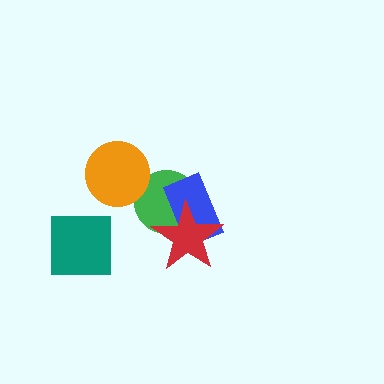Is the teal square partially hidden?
No, no other shape covers it.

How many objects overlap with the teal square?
0 objects overlap with the teal square.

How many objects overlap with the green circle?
3 objects overlap with the green circle.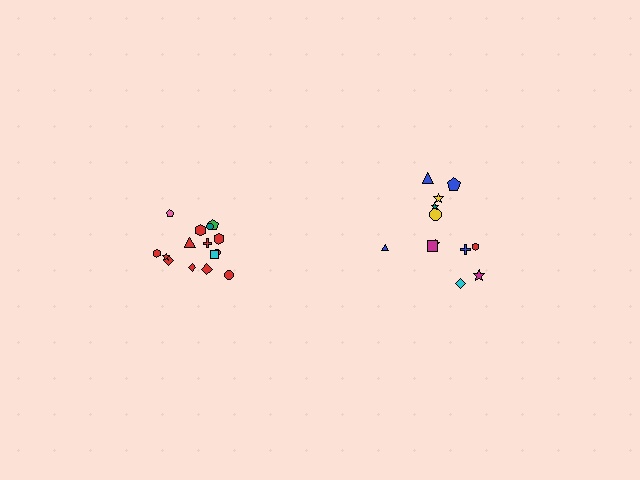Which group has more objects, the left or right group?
The left group.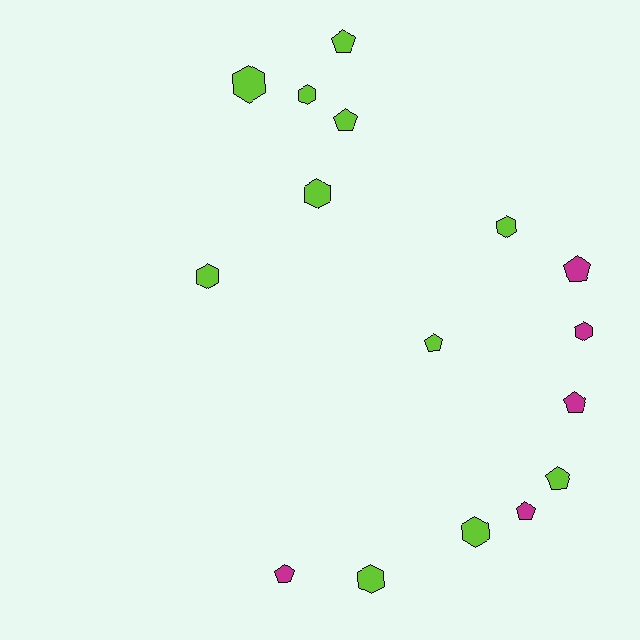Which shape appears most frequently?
Hexagon, with 8 objects.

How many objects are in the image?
There are 16 objects.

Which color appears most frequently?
Lime, with 11 objects.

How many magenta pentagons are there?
There are 4 magenta pentagons.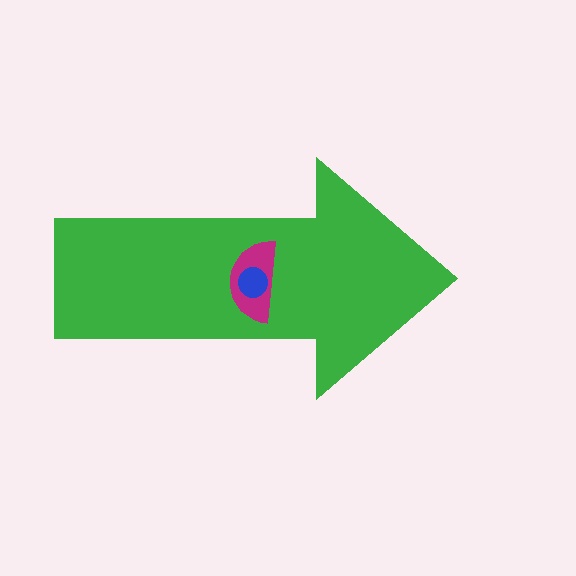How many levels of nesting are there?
3.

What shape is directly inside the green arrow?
The magenta semicircle.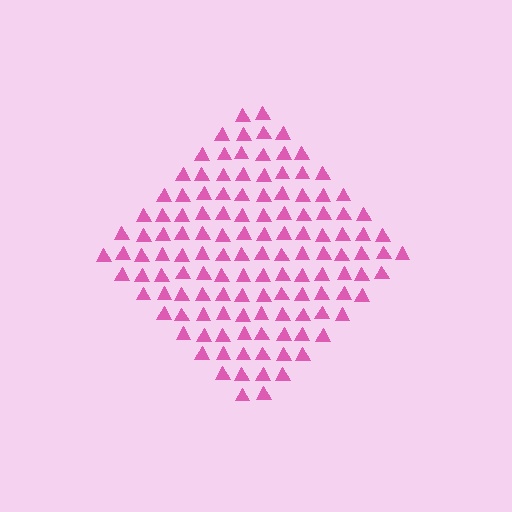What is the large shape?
The large shape is a diamond.